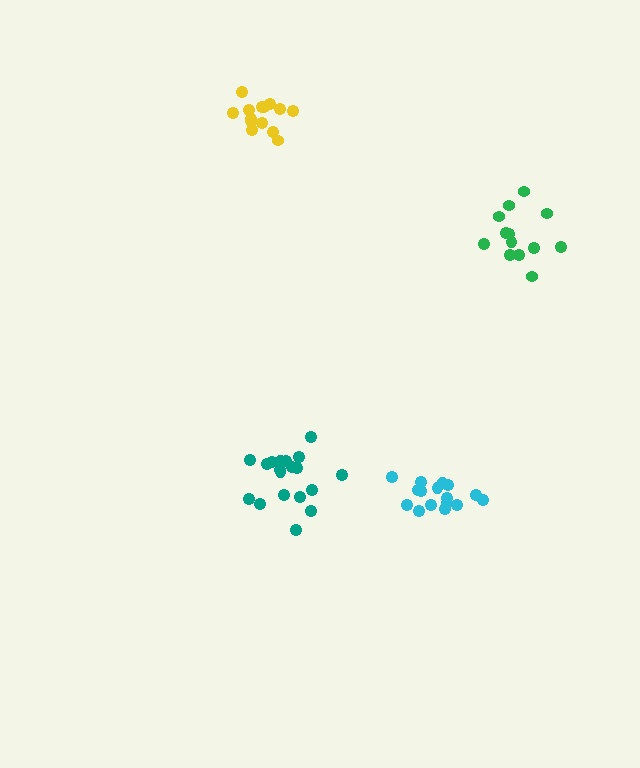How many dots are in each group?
Group 1: 14 dots, Group 2: 19 dots, Group 3: 13 dots, Group 4: 16 dots (62 total).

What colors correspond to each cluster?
The clusters are colored: yellow, teal, green, cyan.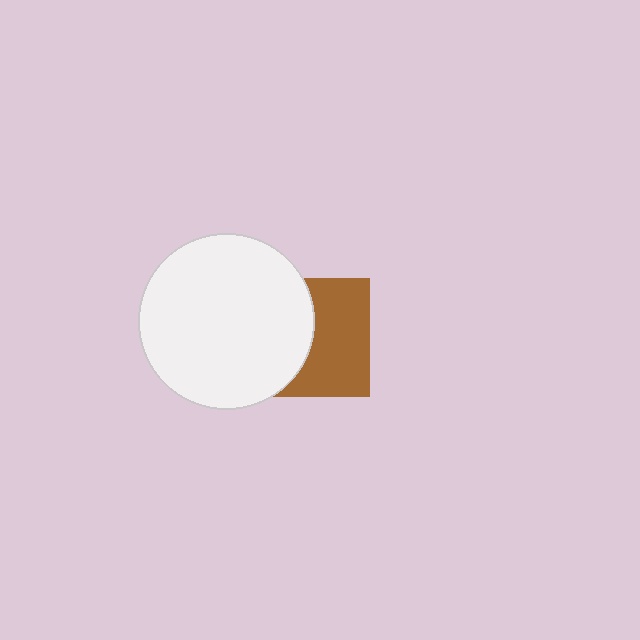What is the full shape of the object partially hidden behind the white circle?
The partially hidden object is a brown square.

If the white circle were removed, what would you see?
You would see the complete brown square.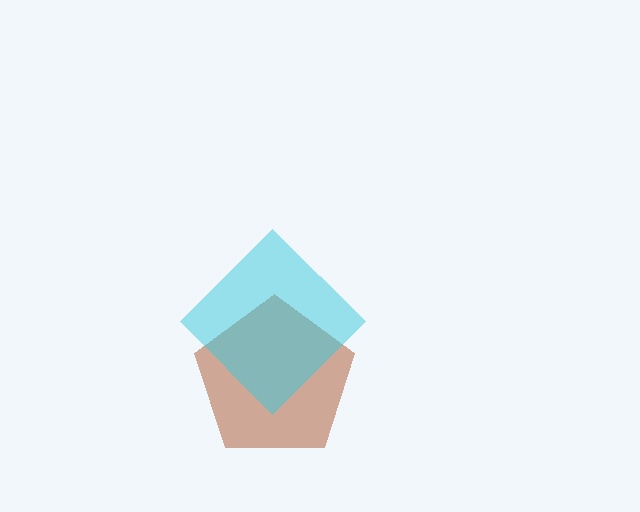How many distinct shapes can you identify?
There are 2 distinct shapes: a brown pentagon, a cyan diamond.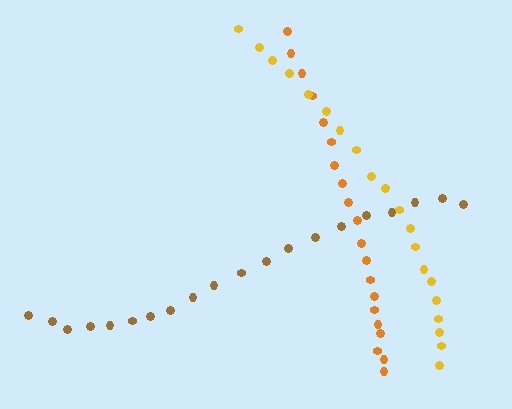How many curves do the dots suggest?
There are 3 distinct paths.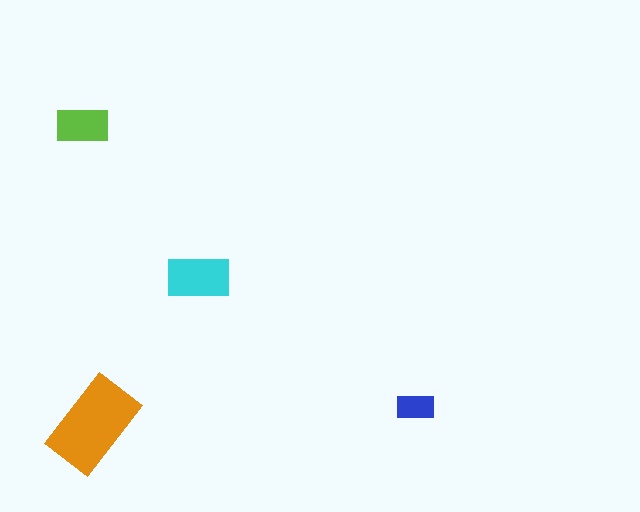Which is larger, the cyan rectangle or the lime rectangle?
The cyan one.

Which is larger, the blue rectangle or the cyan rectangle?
The cyan one.